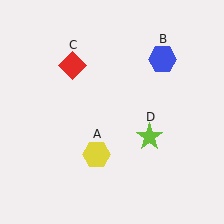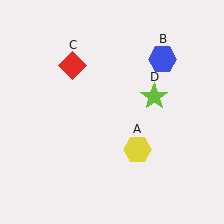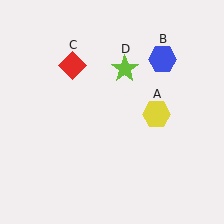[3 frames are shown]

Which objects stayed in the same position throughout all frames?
Blue hexagon (object B) and red diamond (object C) remained stationary.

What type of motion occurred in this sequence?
The yellow hexagon (object A), lime star (object D) rotated counterclockwise around the center of the scene.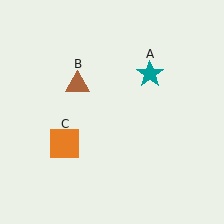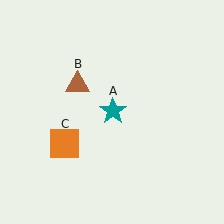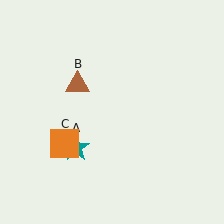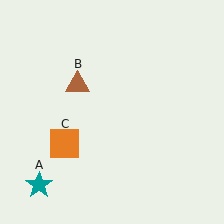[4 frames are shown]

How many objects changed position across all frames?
1 object changed position: teal star (object A).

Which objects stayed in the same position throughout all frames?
Brown triangle (object B) and orange square (object C) remained stationary.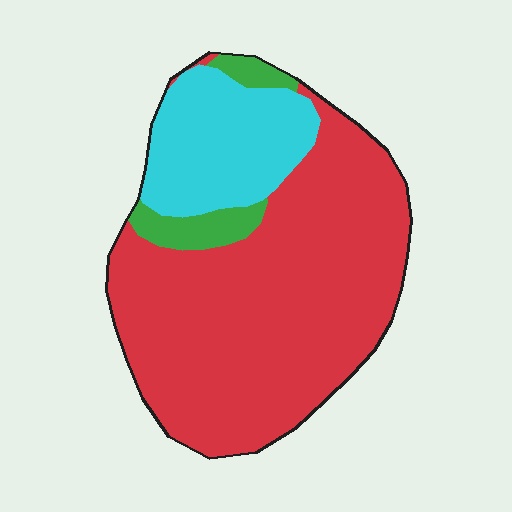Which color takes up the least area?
Green, at roughly 5%.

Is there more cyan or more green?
Cyan.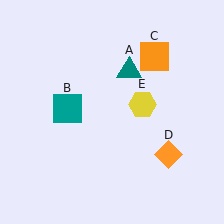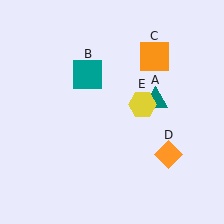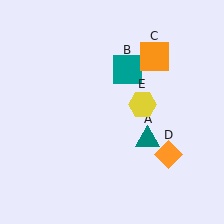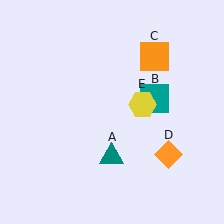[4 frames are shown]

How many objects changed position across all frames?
2 objects changed position: teal triangle (object A), teal square (object B).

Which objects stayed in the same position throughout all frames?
Orange square (object C) and orange diamond (object D) and yellow hexagon (object E) remained stationary.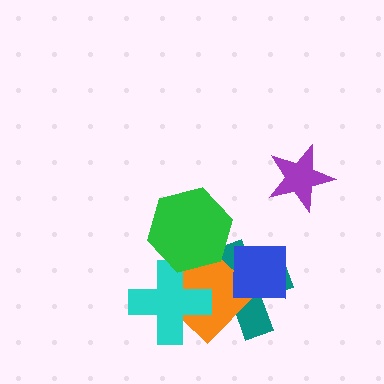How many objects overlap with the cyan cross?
3 objects overlap with the cyan cross.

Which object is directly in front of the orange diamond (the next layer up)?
The cyan cross is directly in front of the orange diamond.